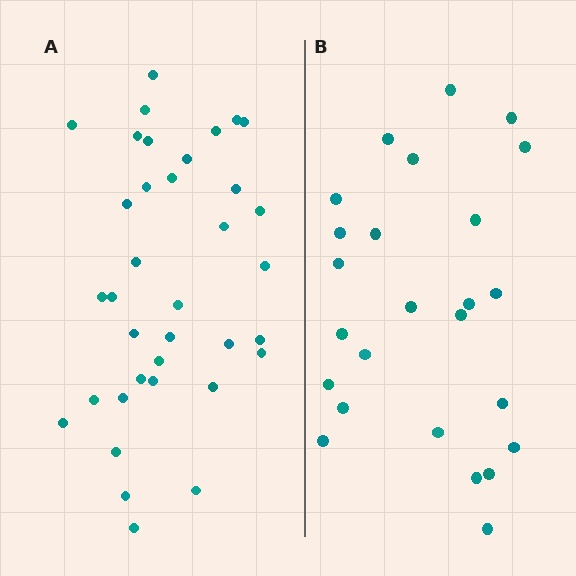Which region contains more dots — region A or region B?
Region A (the left region) has more dots.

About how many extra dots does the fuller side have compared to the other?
Region A has roughly 12 or so more dots than region B.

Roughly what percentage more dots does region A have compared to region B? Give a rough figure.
About 45% more.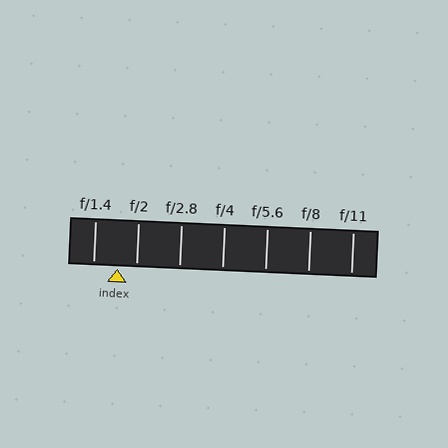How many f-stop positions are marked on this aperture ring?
There are 7 f-stop positions marked.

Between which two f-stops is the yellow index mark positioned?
The index mark is between f/1.4 and f/2.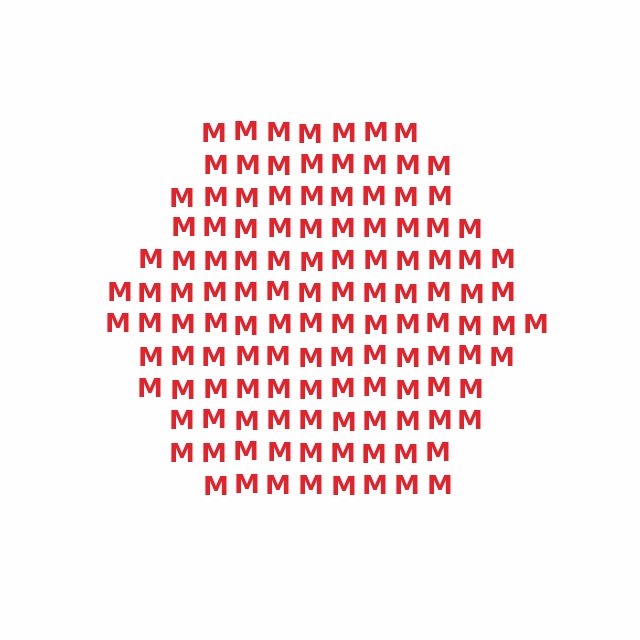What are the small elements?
The small elements are letter M's.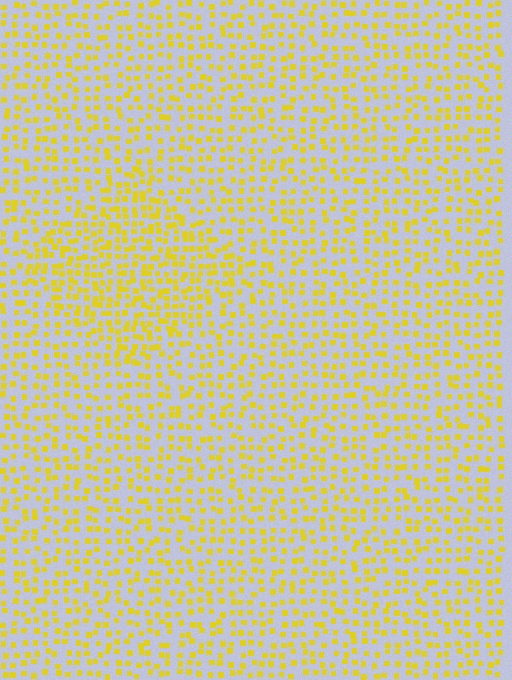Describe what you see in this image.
The image contains small yellow elements arranged at two different densities. A diamond-shaped region is visible where the elements are more densely packed than the surrounding area.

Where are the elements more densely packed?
The elements are more densely packed inside the diamond boundary.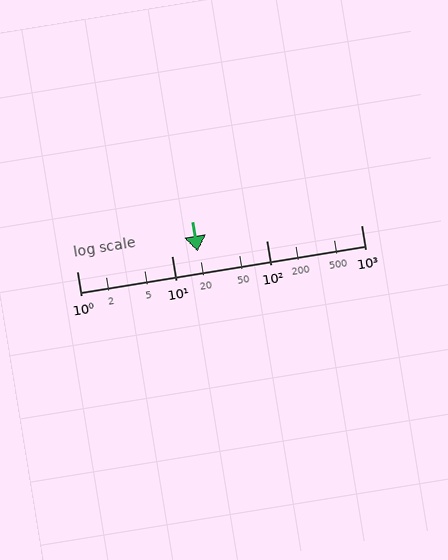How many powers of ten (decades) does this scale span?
The scale spans 3 decades, from 1 to 1000.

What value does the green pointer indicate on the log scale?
The pointer indicates approximately 19.